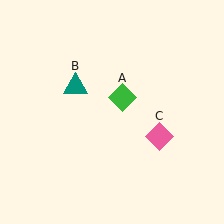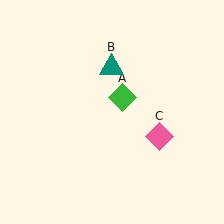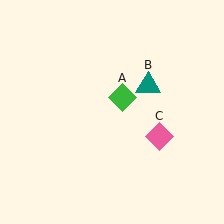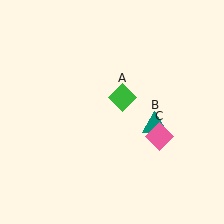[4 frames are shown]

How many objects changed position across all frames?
1 object changed position: teal triangle (object B).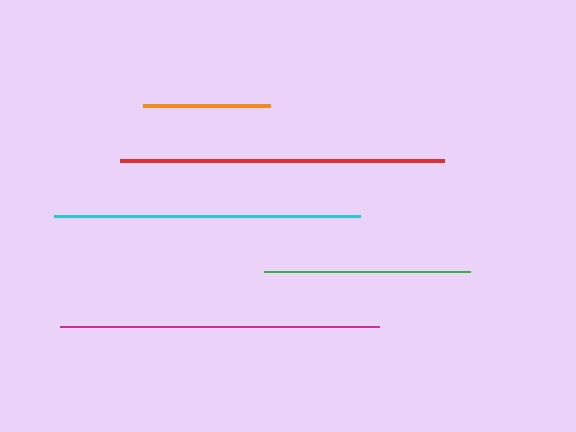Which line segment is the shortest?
The orange line is the shortest at approximately 127 pixels.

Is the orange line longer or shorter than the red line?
The red line is longer than the orange line.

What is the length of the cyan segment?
The cyan segment is approximately 306 pixels long.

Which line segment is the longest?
The red line is the longest at approximately 325 pixels.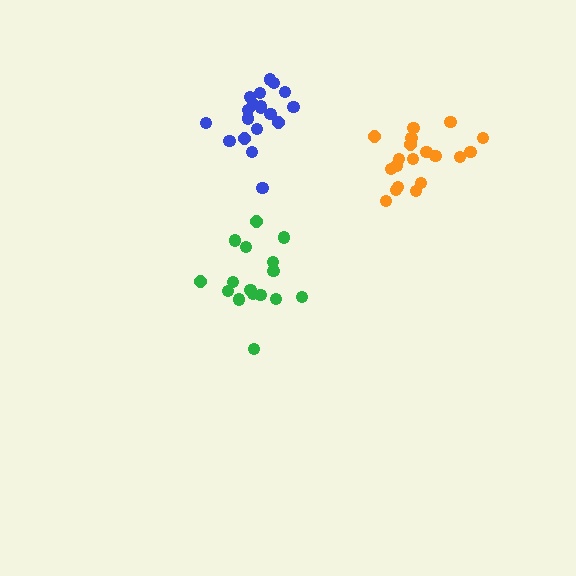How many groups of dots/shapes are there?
There are 3 groups.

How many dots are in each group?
Group 1: 19 dots, Group 2: 16 dots, Group 3: 19 dots (54 total).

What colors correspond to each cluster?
The clusters are colored: blue, green, orange.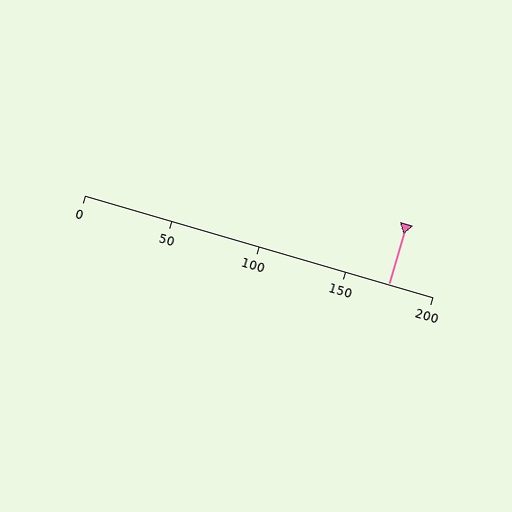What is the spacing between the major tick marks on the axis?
The major ticks are spaced 50 apart.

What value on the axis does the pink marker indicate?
The marker indicates approximately 175.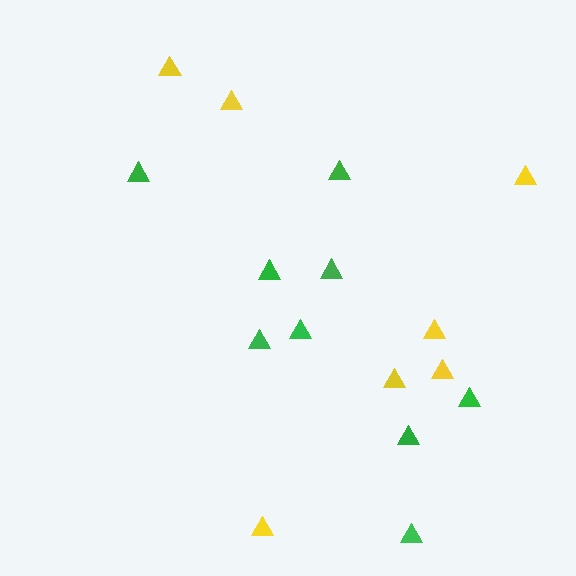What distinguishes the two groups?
There are 2 groups: one group of green triangles (9) and one group of yellow triangles (7).